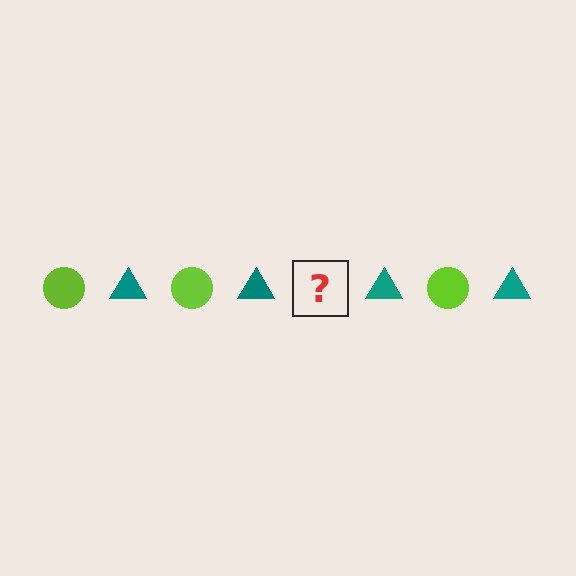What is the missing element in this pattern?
The missing element is a lime circle.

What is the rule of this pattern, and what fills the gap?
The rule is that the pattern alternates between lime circle and teal triangle. The gap should be filled with a lime circle.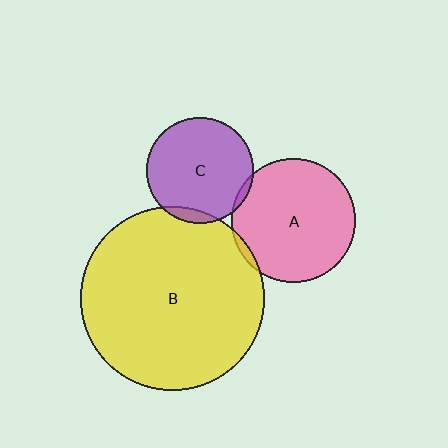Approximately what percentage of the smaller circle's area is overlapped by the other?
Approximately 5%.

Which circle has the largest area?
Circle B (yellow).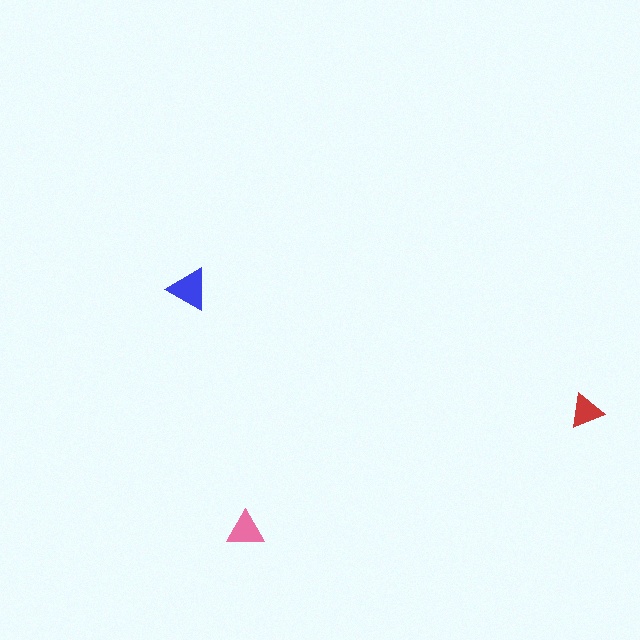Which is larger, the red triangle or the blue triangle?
The blue one.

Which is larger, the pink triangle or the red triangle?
The pink one.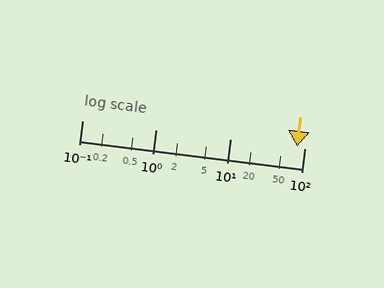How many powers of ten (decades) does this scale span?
The scale spans 3 decades, from 0.1 to 100.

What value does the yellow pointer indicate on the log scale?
The pointer indicates approximately 79.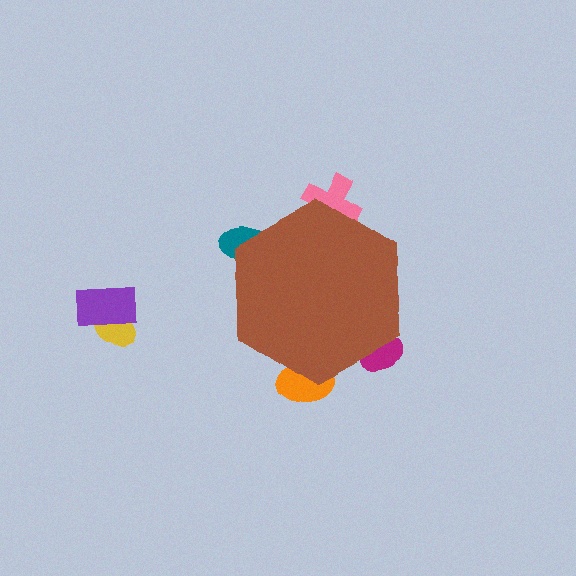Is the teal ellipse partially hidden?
Yes, the teal ellipse is partially hidden behind the brown hexagon.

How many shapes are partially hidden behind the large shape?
4 shapes are partially hidden.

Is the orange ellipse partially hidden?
Yes, the orange ellipse is partially hidden behind the brown hexagon.